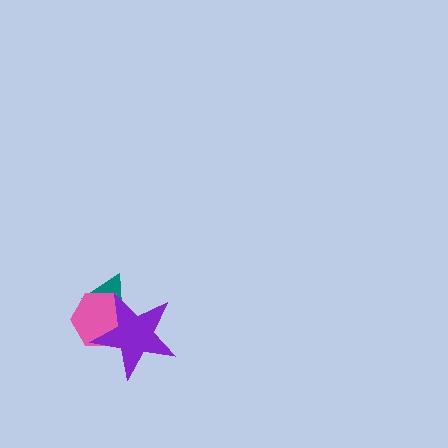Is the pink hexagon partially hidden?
Yes, it is partially covered by another shape.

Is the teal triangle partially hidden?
Yes, it is partially covered by another shape.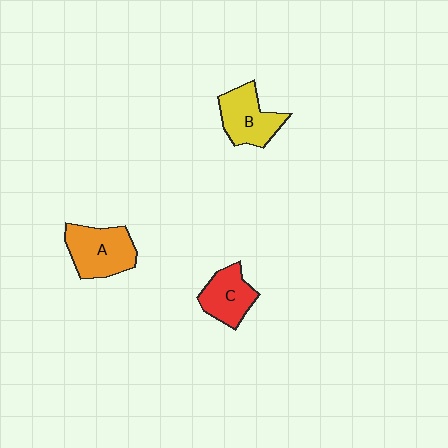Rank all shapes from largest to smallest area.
From largest to smallest: A (orange), B (yellow), C (red).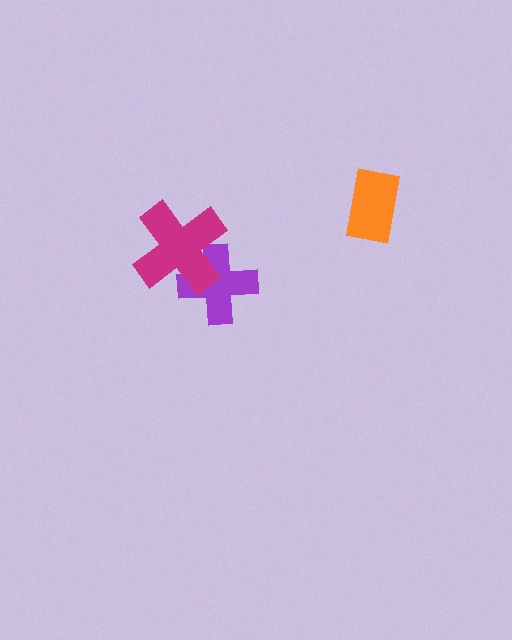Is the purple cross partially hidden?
Yes, it is partially covered by another shape.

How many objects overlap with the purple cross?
1 object overlaps with the purple cross.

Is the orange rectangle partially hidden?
No, no other shape covers it.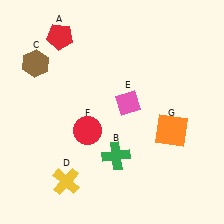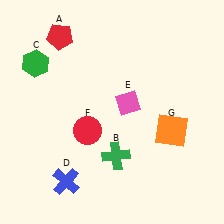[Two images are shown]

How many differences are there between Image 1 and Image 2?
There are 2 differences between the two images.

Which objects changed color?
C changed from brown to green. D changed from yellow to blue.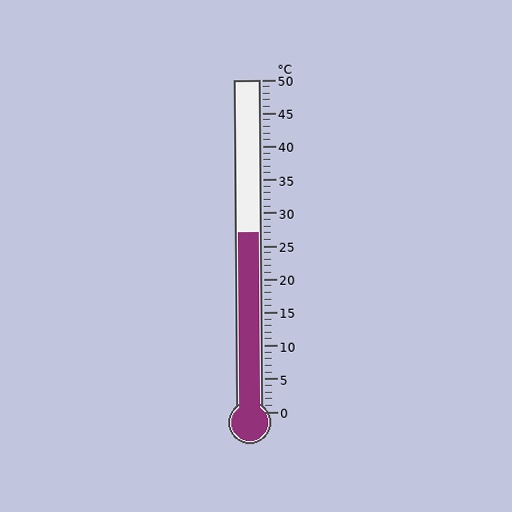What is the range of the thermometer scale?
The thermometer scale ranges from 0°C to 50°C.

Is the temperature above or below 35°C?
The temperature is below 35°C.